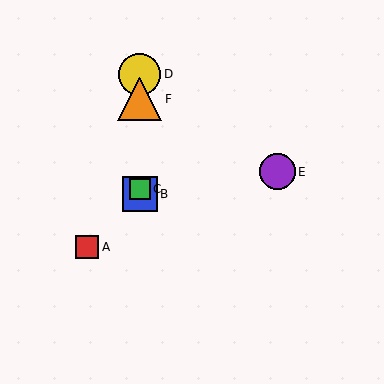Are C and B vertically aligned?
Yes, both are at x≈140.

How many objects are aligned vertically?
4 objects (B, C, D, F) are aligned vertically.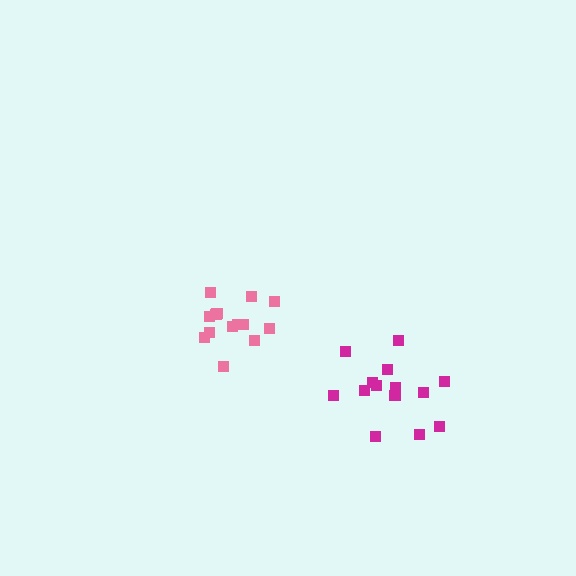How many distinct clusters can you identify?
There are 2 distinct clusters.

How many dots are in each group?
Group 1: 14 dots, Group 2: 15 dots (29 total).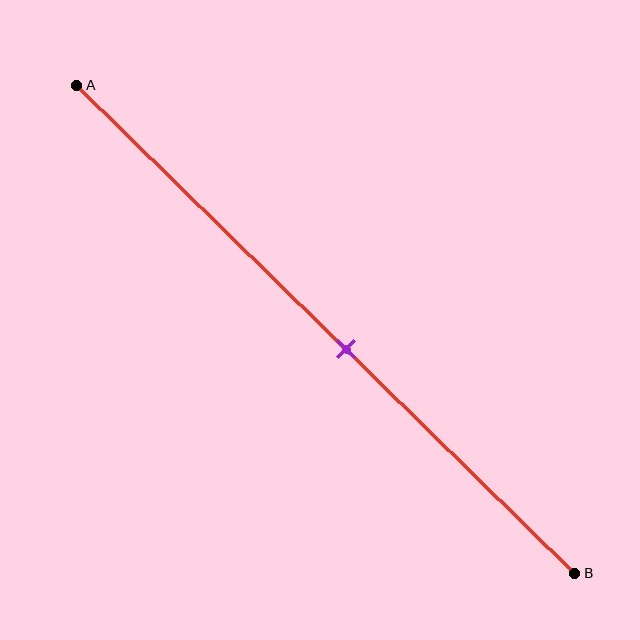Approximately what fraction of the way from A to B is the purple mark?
The purple mark is approximately 55% of the way from A to B.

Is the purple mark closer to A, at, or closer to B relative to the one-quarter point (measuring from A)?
The purple mark is closer to point B than the one-quarter point of segment AB.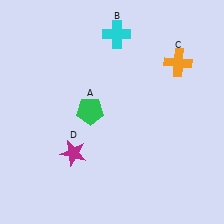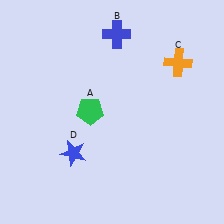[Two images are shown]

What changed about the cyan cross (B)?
In Image 1, B is cyan. In Image 2, it changed to blue.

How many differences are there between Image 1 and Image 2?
There are 2 differences between the two images.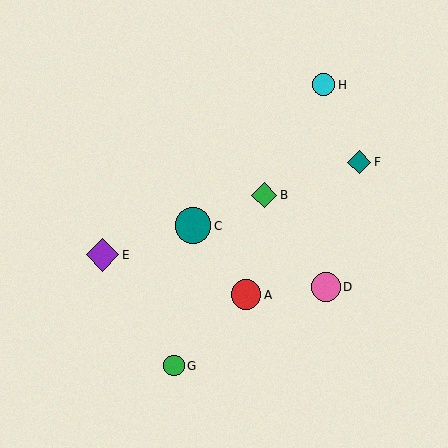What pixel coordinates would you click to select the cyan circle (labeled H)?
Click at (324, 85) to select the cyan circle H.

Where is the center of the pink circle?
The center of the pink circle is at (326, 287).